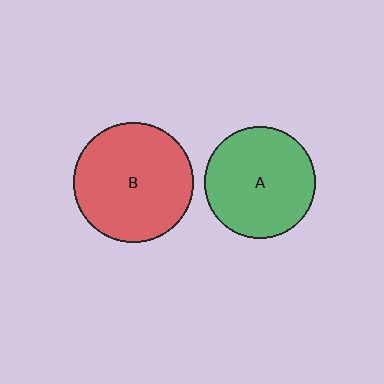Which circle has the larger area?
Circle B (red).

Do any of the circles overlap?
No, none of the circles overlap.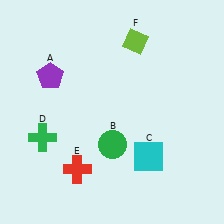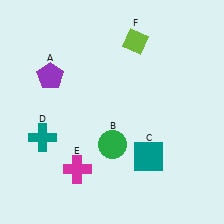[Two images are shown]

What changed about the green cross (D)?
In Image 1, D is green. In Image 2, it changed to teal.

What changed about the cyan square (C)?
In Image 1, C is cyan. In Image 2, it changed to teal.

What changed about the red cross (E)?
In Image 1, E is red. In Image 2, it changed to magenta.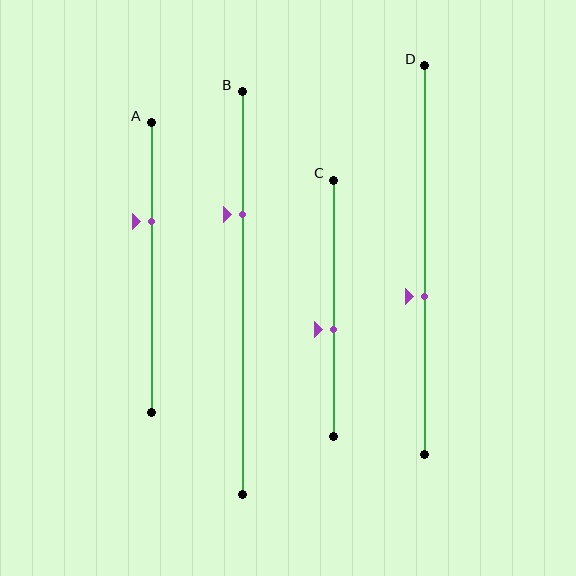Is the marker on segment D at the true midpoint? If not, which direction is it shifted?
No, the marker on segment D is shifted downward by about 9% of the segment length.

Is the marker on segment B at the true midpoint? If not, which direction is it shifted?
No, the marker on segment B is shifted upward by about 20% of the segment length.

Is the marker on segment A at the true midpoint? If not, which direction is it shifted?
No, the marker on segment A is shifted upward by about 16% of the segment length.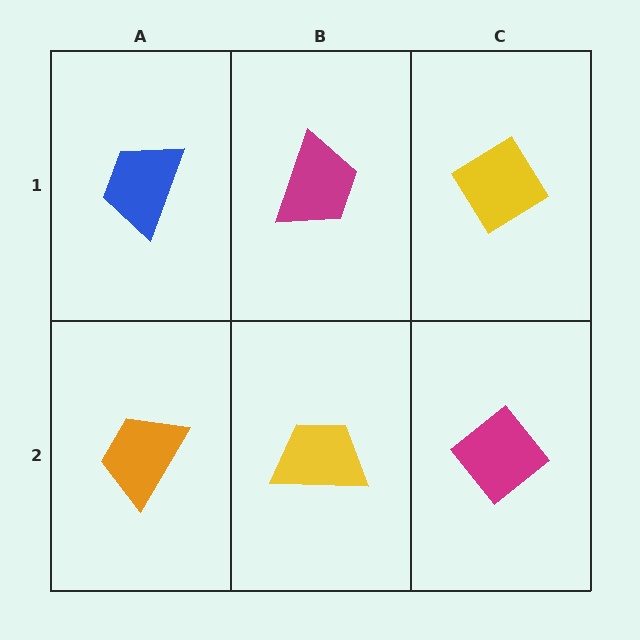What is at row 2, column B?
A yellow trapezoid.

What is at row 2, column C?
A magenta diamond.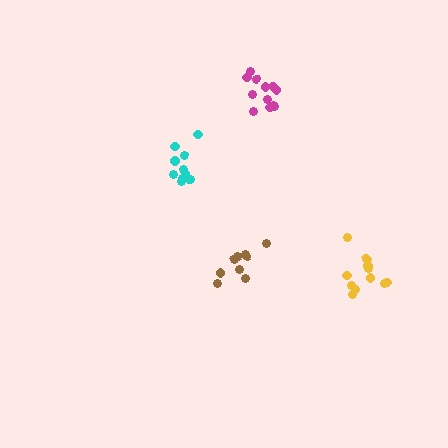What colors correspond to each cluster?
The clusters are colored: magenta, brown, yellow, cyan.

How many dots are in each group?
Group 1: 12 dots, Group 2: 9 dots, Group 3: 13 dots, Group 4: 10 dots (44 total).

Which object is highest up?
The magenta cluster is topmost.